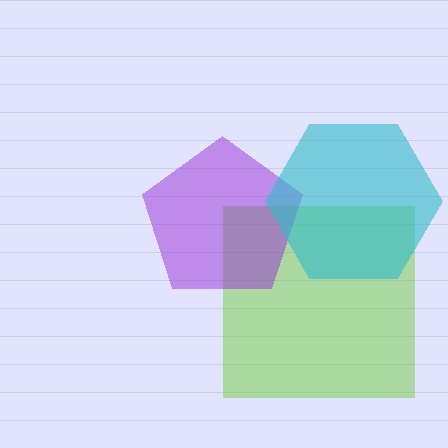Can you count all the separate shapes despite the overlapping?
Yes, there are 3 separate shapes.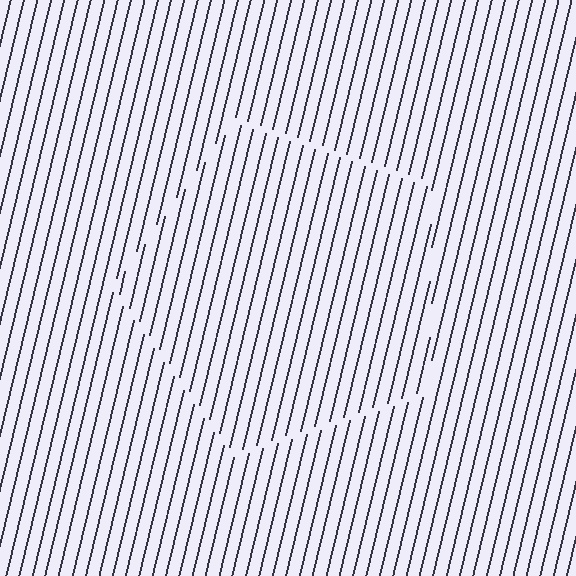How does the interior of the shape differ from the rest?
The interior of the shape contains the same grating, shifted by half a period — the contour is defined by the phase discontinuity where line-ends from the inner and outer gratings abut.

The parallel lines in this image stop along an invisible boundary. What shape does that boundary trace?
An illusory pentagon. The interior of the shape contains the same grating, shifted by half a period — the contour is defined by the phase discontinuity where line-ends from the inner and outer gratings abut.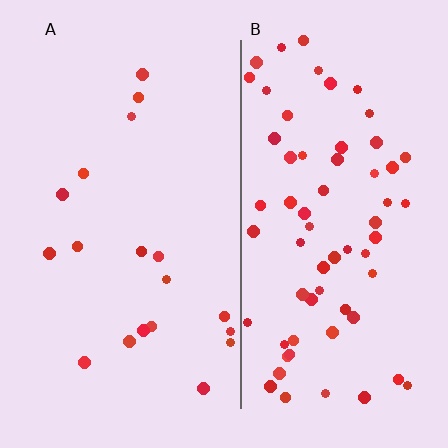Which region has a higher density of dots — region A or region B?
B (the right).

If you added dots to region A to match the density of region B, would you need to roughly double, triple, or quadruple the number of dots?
Approximately quadruple.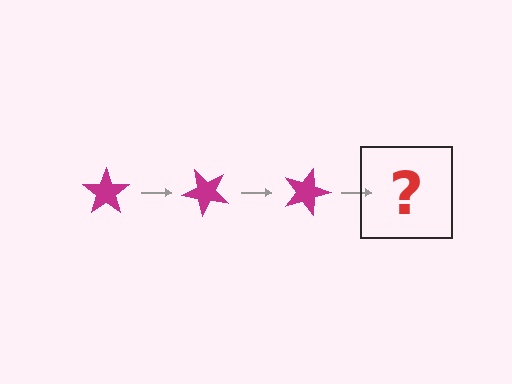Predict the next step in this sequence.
The next step is a magenta star rotated 135 degrees.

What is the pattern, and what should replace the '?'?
The pattern is that the star rotates 45 degrees each step. The '?' should be a magenta star rotated 135 degrees.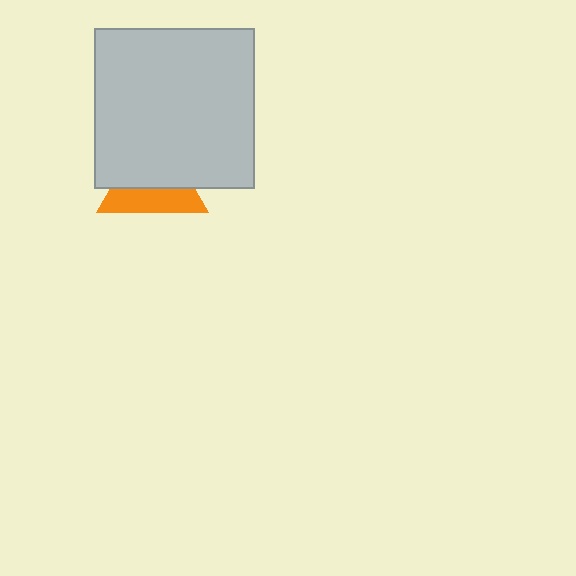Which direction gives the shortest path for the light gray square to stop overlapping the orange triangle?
Moving up gives the shortest separation.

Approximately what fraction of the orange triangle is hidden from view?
Roughly 57% of the orange triangle is hidden behind the light gray square.